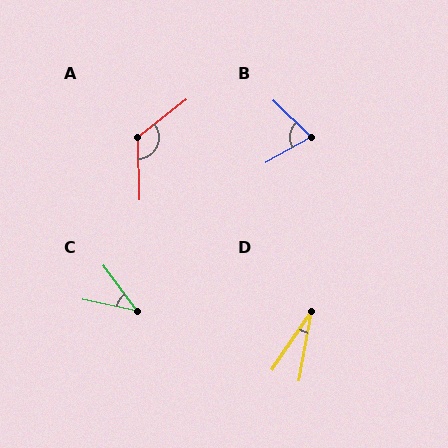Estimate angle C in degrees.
Approximately 42 degrees.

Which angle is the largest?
A, at approximately 127 degrees.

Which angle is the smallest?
D, at approximately 24 degrees.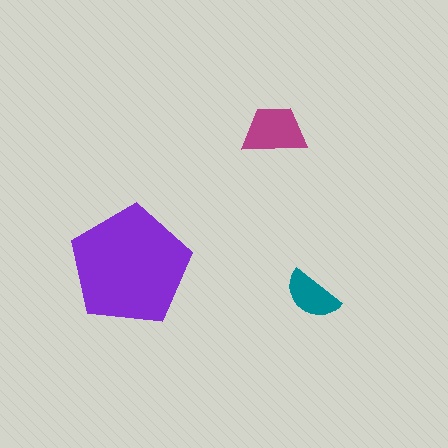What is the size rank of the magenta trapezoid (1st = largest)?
2nd.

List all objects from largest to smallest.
The purple pentagon, the magenta trapezoid, the teal semicircle.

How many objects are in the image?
There are 3 objects in the image.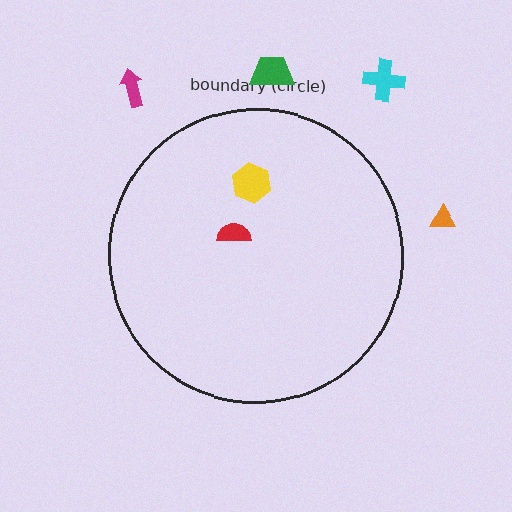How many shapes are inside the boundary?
2 inside, 4 outside.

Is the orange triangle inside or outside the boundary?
Outside.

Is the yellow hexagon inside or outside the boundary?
Inside.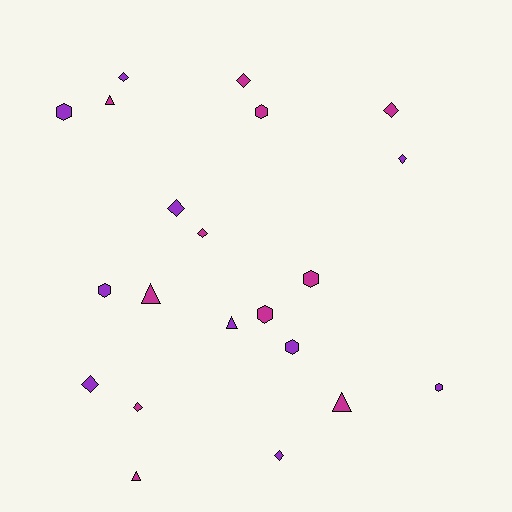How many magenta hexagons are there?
There are 3 magenta hexagons.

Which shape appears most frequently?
Diamond, with 9 objects.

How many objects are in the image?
There are 21 objects.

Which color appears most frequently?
Magenta, with 11 objects.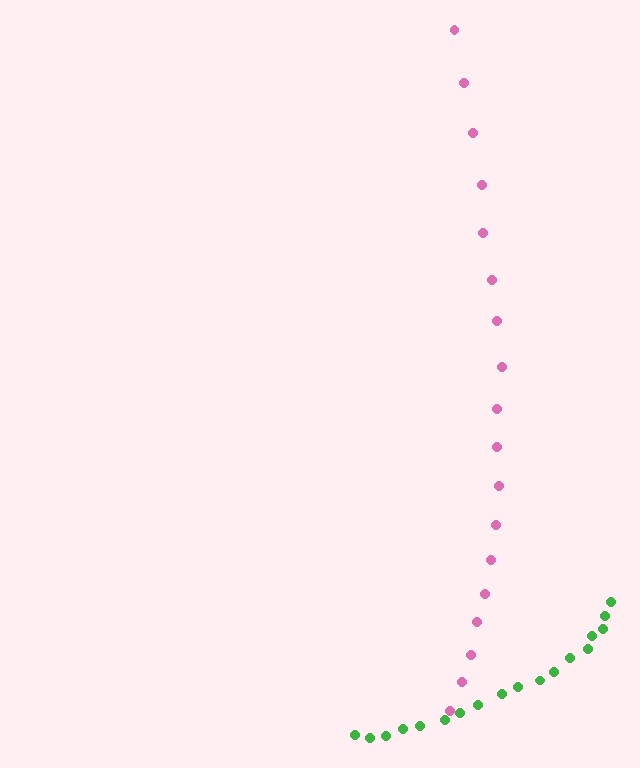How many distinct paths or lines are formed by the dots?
There are 2 distinct paths.